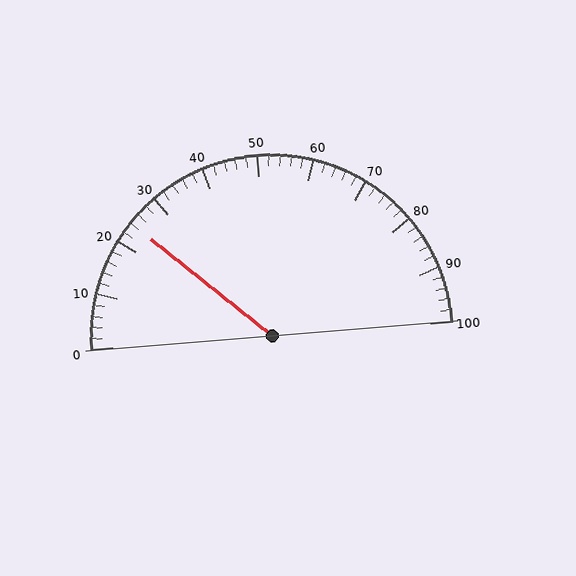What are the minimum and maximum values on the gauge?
The gauge ranges from 0 to 100.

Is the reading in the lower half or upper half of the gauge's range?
The reading is in the lower half of the range (0 to 100).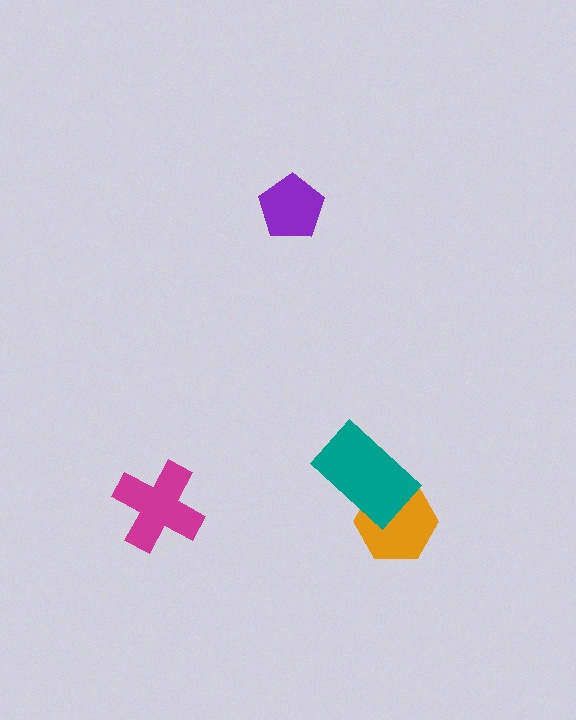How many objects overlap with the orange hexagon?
1 object overlaps with the orange hexagon.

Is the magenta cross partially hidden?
No, no other shape covers it.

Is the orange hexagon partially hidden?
Yes, it is partially covered by another shape.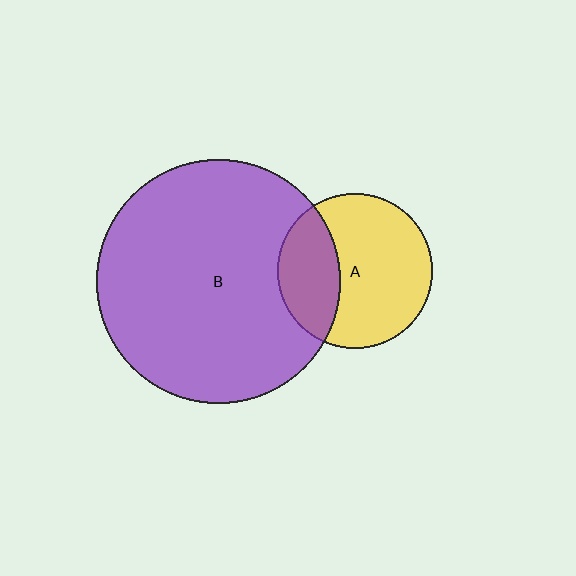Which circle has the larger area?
Circle B (purple).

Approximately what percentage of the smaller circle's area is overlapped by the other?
Approximately 30%.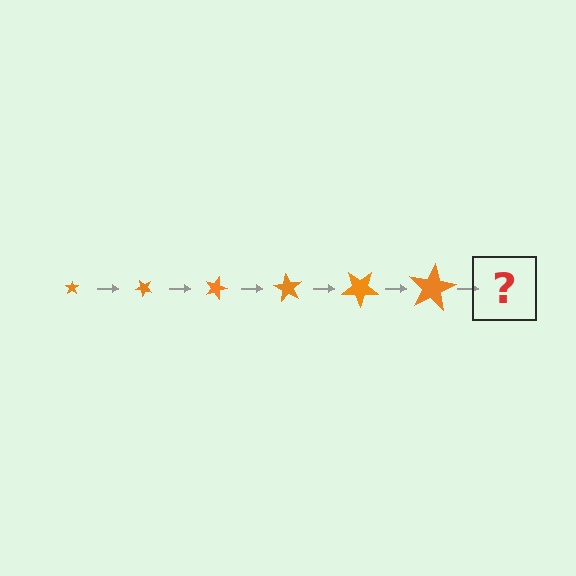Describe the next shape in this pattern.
It should be a star, larger than the previous one and rotated 270 degrees from the start.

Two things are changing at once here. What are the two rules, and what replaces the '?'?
The two rules are that the star grows larger each step and it rotates 45 degrees each step. The '?' should be a star, larger than the previous one and rotated 270 degrees from the start.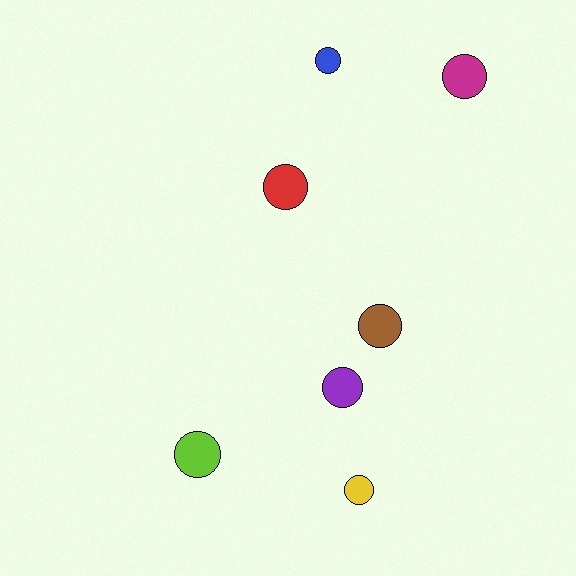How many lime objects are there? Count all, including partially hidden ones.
There is 1 lime object.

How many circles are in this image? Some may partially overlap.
There are 7 circles.